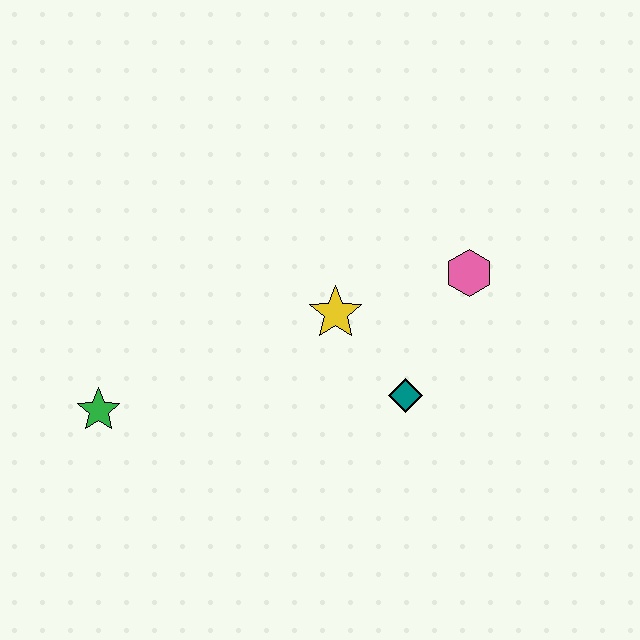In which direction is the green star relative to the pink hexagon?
The green star is to the left of the pink hexagon.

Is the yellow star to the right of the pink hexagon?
No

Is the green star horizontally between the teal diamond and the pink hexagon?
No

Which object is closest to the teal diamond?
The yellow star is closest to the teal diamond.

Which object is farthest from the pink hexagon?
The green star is farthest from the pink hexagon.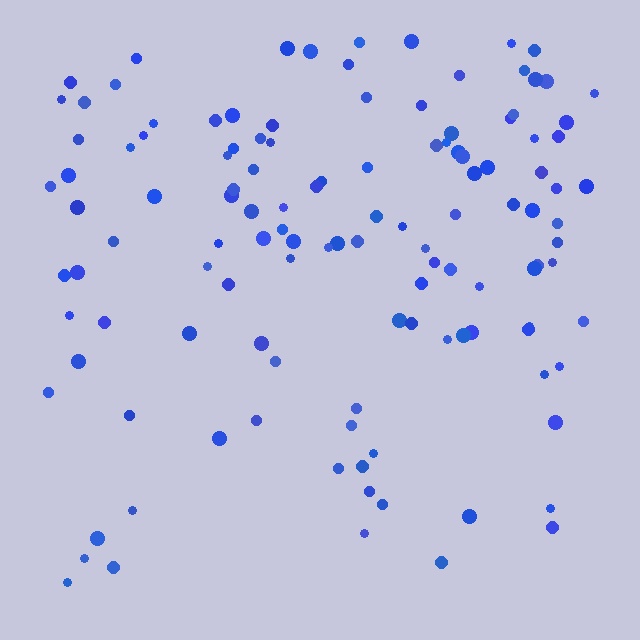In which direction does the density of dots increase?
From bottom to top, with the top side densest.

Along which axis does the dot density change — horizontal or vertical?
Vertical.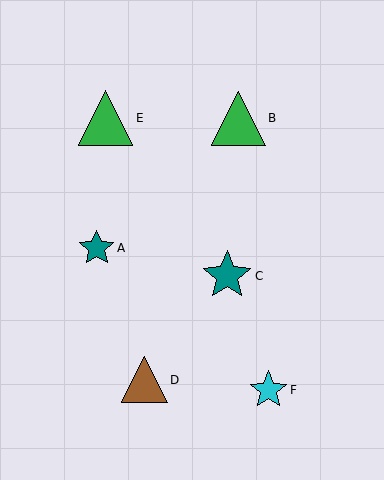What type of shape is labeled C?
Shape C is a teal star.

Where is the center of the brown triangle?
The center of the brown triangle is at (144, 380).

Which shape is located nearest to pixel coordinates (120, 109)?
The green triangle (labeled E) at (106, 118) is nearest to that location.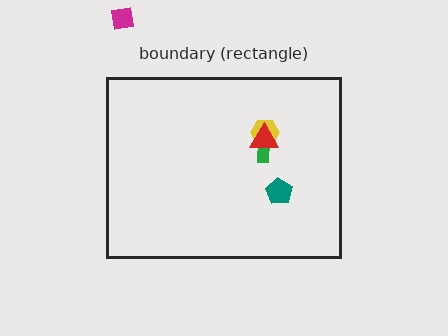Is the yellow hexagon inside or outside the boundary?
Inside.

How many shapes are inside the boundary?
4 inside, 1 outside.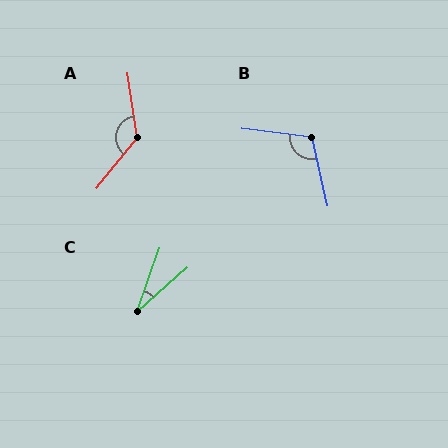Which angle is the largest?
A, at approximately 133 degrees.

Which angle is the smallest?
C, at approximately 28 degrees.